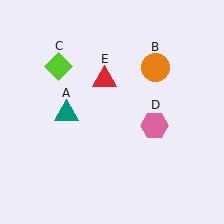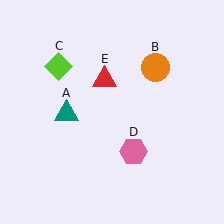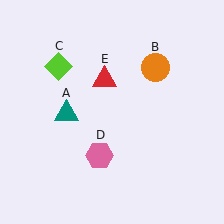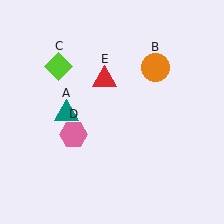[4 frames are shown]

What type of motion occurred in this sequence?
The pink hexagon (object D) rotated clockwise around the center of the scene.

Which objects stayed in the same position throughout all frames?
Teal triangle (object A) and orange circle (object B) and lime diamond (object C) and red triangle (object E) remained stationary.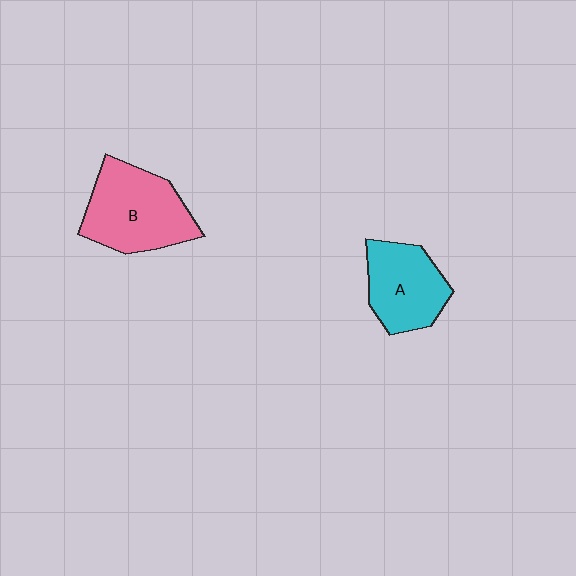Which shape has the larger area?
Shape B (pink).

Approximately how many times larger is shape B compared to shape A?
Approximately 1.3 times.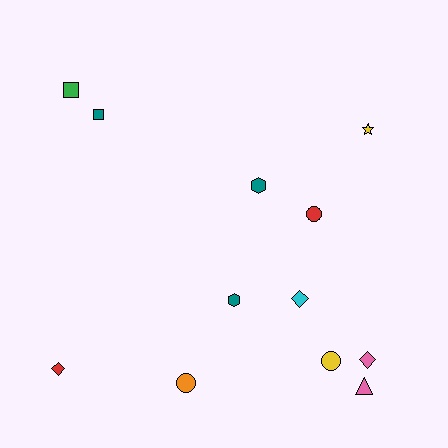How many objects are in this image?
There are 12 objects.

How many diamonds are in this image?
There are 3 diamonds.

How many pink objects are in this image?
There are 2 pink objects.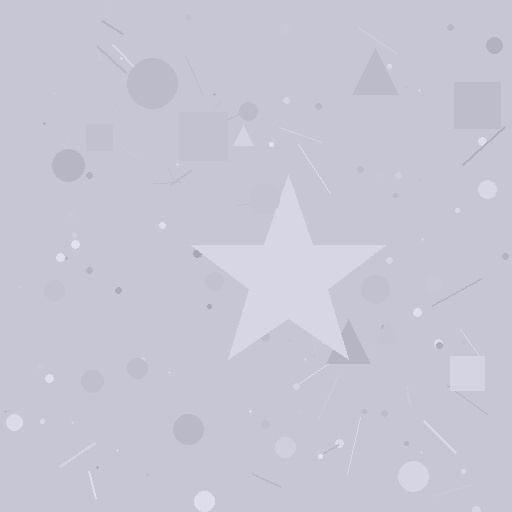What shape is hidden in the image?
A star is hidden in the image.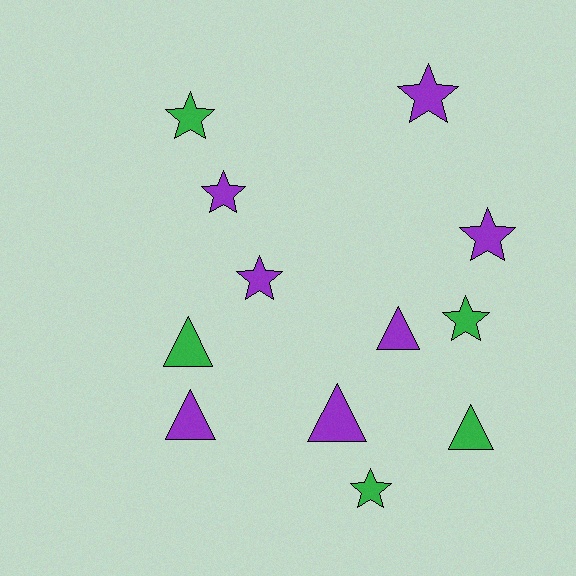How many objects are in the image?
There are 12 objects.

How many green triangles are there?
There are 2 green triangles.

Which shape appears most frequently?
Star, with 7 objects.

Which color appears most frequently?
Purple, with 7 objects.